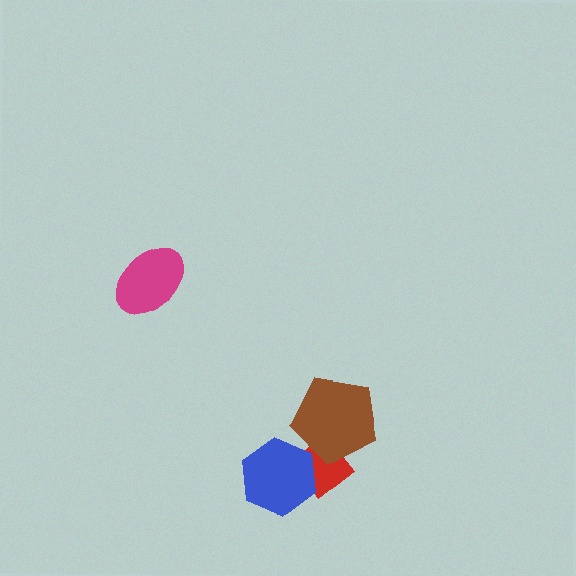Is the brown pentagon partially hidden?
No, no other shape covers it.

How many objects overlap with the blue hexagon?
1 object overlaps with the blue hexagon.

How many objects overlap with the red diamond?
2 objects overlap with the red diamond.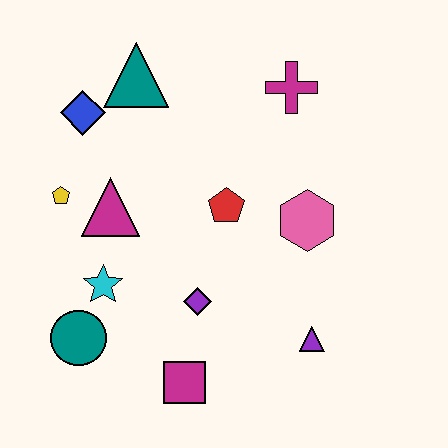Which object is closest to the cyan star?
The teal circle is closest to the cyan star.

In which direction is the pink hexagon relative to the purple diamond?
The pink hexagon is to the right of the purple diamond.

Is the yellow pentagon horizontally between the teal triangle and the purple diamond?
No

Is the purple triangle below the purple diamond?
Yes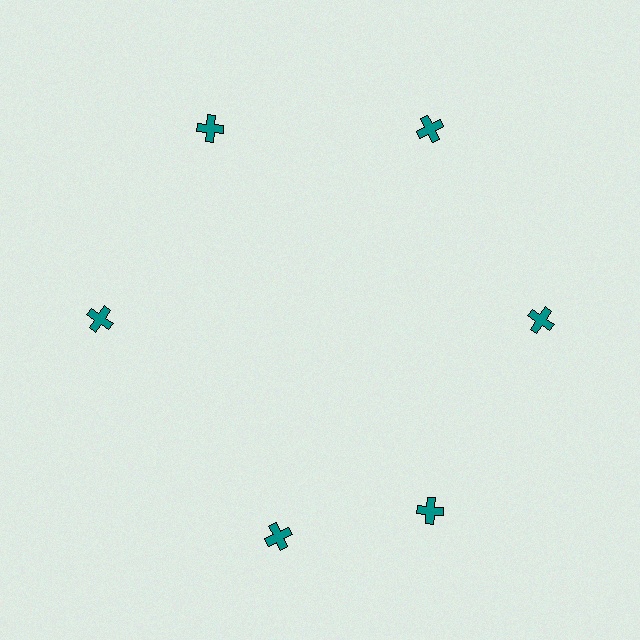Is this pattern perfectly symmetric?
No. The 6 teal crosses are arranged in a ring, but one element near the 7 o'clock position is rotated out of alignment along the ring, breaking the 6-fold rotational symmetry.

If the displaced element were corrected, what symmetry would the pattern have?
It would have 6-fold rotational symmetry — the pattern would map onto itself every 60 degrees.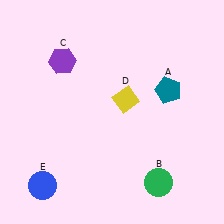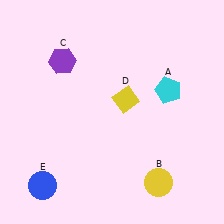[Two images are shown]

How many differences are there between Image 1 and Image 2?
There are 2 differences between the two images.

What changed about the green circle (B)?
In Image 1, B is green. In Image 2, it changed to yellow.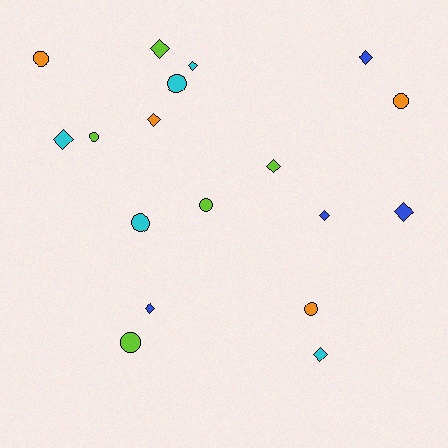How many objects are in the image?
There are 18 objects.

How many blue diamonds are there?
There are 4 blue diamonds.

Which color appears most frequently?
Lime, with 5 objects.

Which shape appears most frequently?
Diamond, with 10 objects.